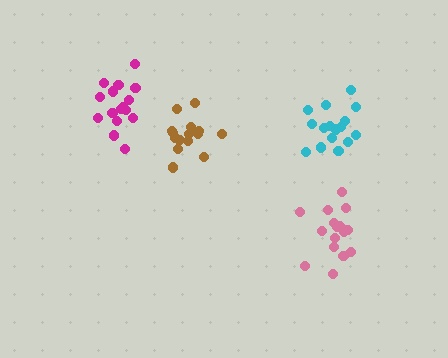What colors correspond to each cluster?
The clusters are colored: brown, cyan, pink, magenta.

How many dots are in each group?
Group 1: 16 dots, Group 2: 18 dots, Group 3: 16 dots, Group 4: 16 dots (66 total).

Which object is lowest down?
The pink cluster is bottommost.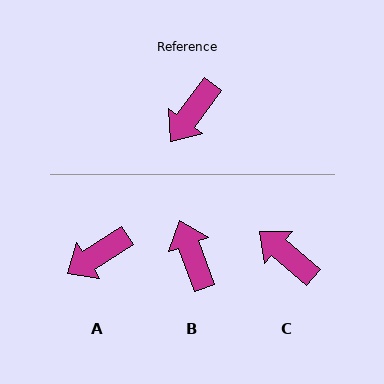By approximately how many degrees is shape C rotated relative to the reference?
Approximately 94 degrees clockwise.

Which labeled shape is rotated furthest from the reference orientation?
B, about 124 degrees away.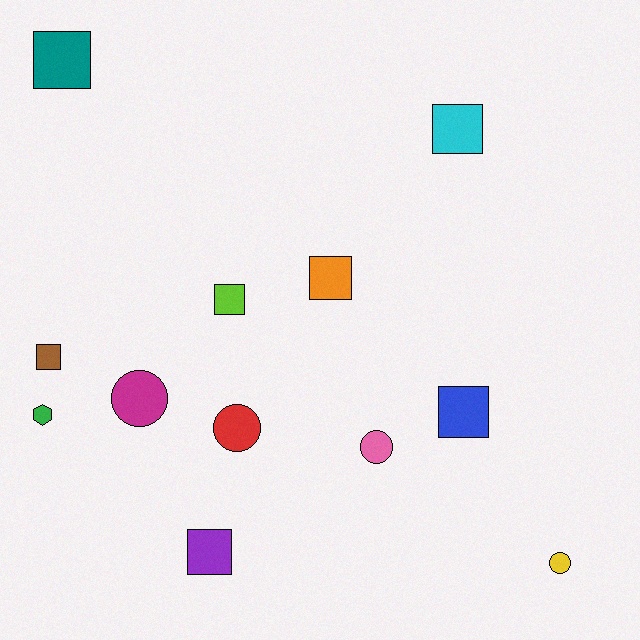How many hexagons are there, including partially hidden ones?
There is 1 hexagon.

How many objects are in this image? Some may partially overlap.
There are 12 objects.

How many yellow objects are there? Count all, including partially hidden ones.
There is 1 yellow object.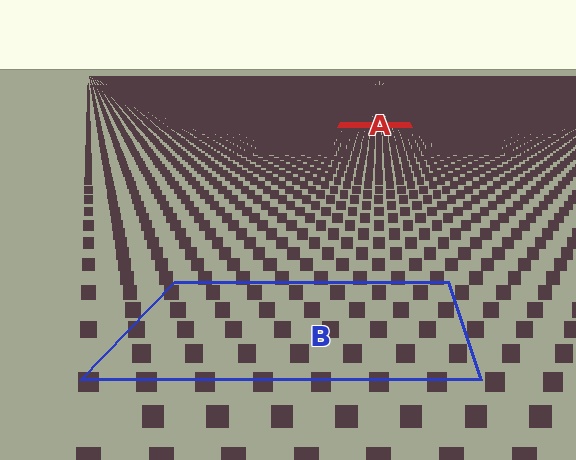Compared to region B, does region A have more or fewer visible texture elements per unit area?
Region A has more texture elements per unit area — they are packed more densely because it is farther away.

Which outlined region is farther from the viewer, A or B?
Region A is farther from the viewer — the texture elements inside it appear smaller and more densely packed.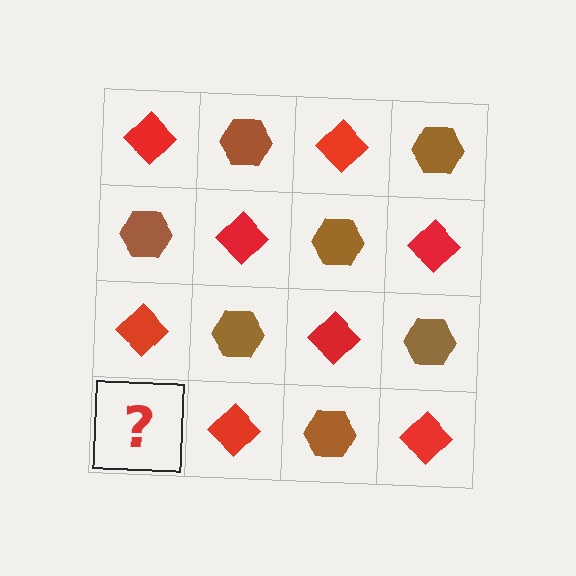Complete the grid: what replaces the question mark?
The question mark should be replaced with a brown hexagon.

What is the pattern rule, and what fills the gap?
The rule is that it alternates red diamond and brown hexagon in a checkerboard pattern. The gap should be filled with a brown hexagon.